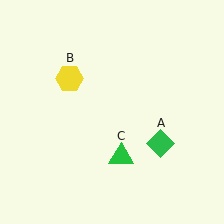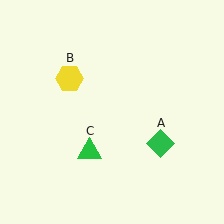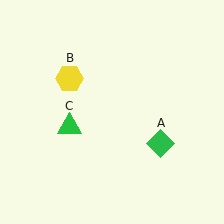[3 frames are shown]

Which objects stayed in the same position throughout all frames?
Green diamond (object A) and yellow hexagon (object B) remained stationary.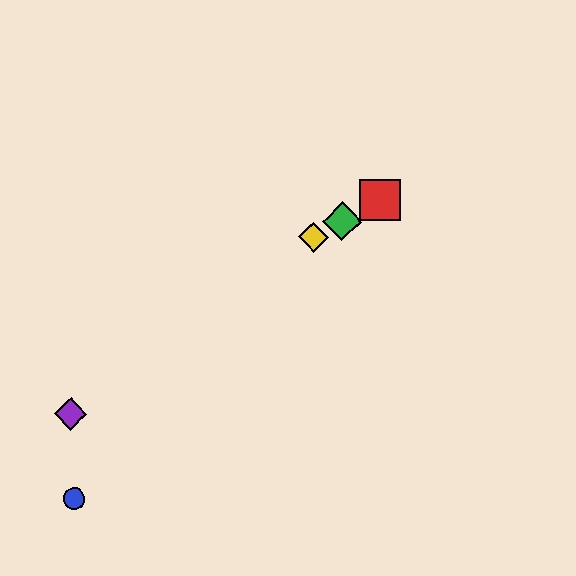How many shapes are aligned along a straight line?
3 shapes (the red square, the green diamond, the yellow diamond) are aligned along a straight line.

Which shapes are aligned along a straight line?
The red square, the green diamond, the yellow diamond are aligned along a straight line.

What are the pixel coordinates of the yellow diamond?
The yellow diamond is at (314, 237).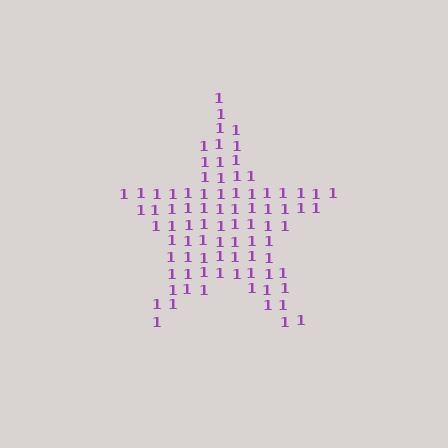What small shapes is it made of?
It is made of small digit 1's.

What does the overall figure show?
The overall figure shows a star.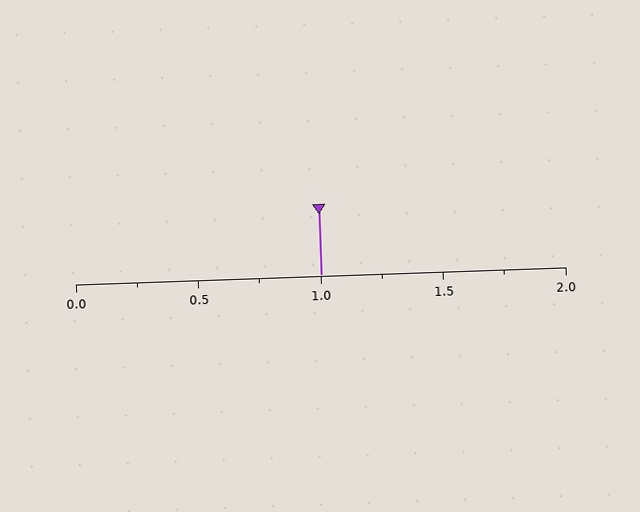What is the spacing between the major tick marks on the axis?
The major ticks are spaced 0.5 apart.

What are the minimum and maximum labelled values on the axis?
The axis runs from 0.0 to 2.0.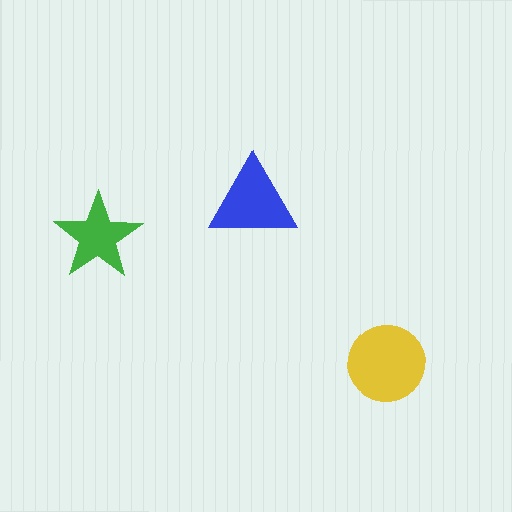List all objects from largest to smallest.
The yellow circle, the blue triangle, the green star.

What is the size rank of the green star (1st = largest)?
3rd.